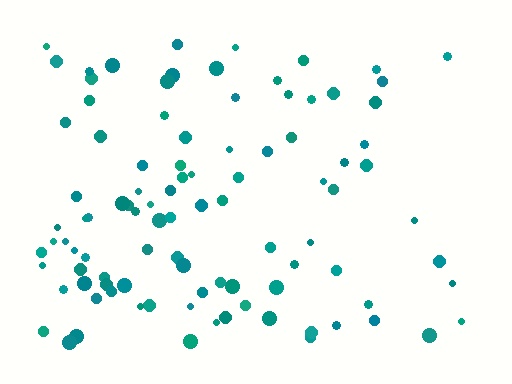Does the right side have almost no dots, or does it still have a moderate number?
Still a moderate number, just noticeably fewer than the left.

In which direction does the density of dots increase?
From right to left, with the left side densest.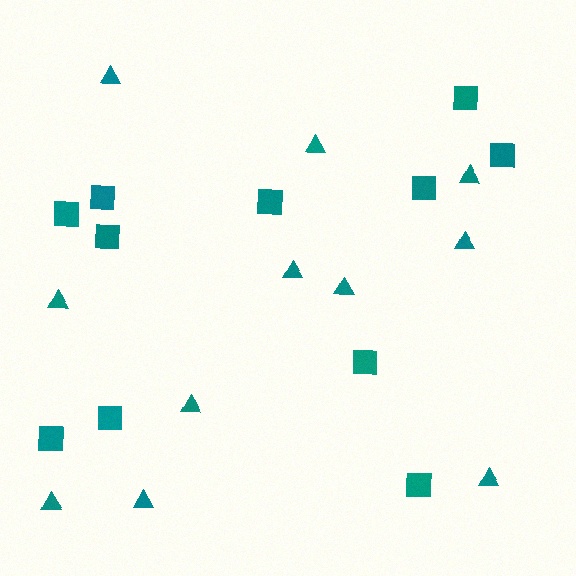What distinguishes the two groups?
There are 2 groups: one group of triangles (11) and one group of squares (11).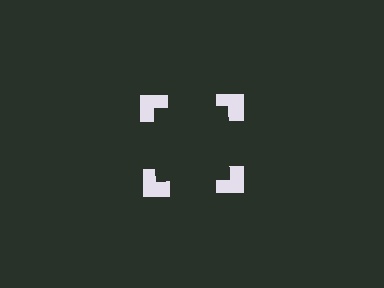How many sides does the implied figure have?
4 sides.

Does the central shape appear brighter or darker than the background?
It typically appears slightly darker than the background, even though no actual brightness change is drawn.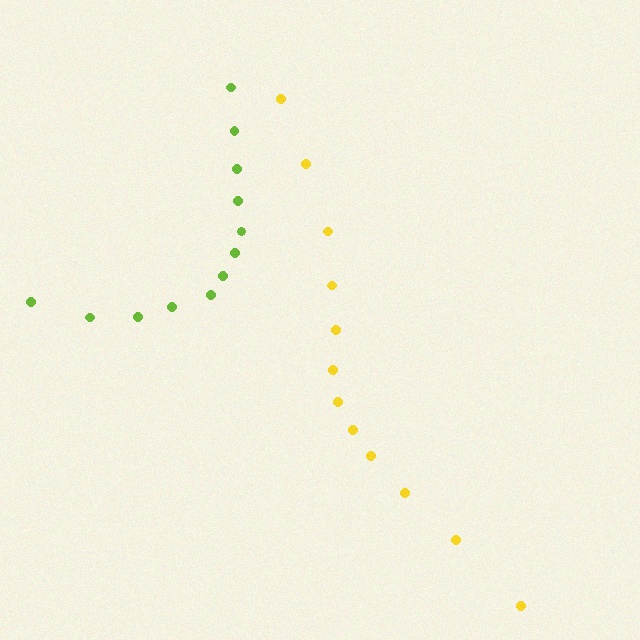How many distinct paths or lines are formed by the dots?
There are 2 distinct paths.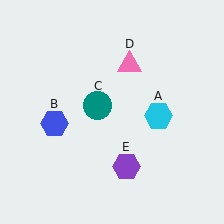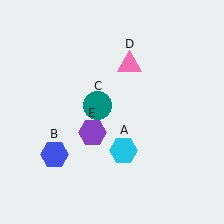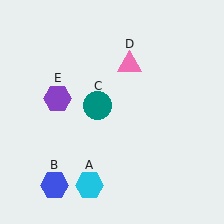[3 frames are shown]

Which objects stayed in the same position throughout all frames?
Teal circle (object C) and pink triangle (object D) remained stationary.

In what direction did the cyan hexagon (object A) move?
The cyan hexagon (object A) moved down and to the left.